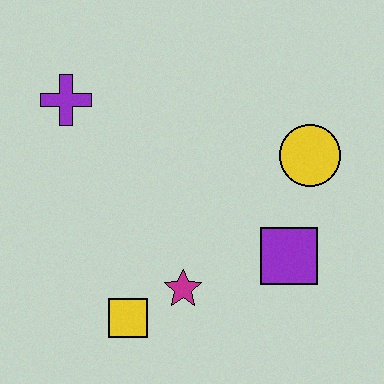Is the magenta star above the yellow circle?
No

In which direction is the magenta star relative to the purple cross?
The magenta star is below the purple cross.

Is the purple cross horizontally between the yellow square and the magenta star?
No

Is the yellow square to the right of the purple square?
No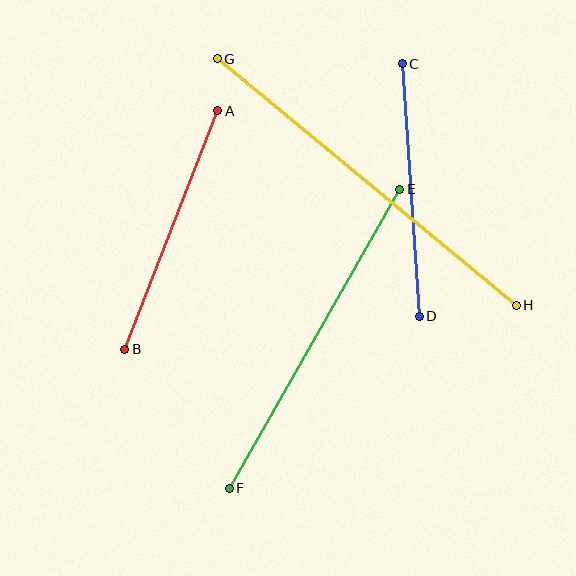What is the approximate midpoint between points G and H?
The midpoint is at approximately (367, 182) pixels.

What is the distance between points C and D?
The distance is approximately 253 pixels.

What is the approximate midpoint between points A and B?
The midpoint is at approximately (171, 230) pixels.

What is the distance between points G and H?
The distance is approximately 387 pixels.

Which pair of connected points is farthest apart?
Points G and H are farthest apart.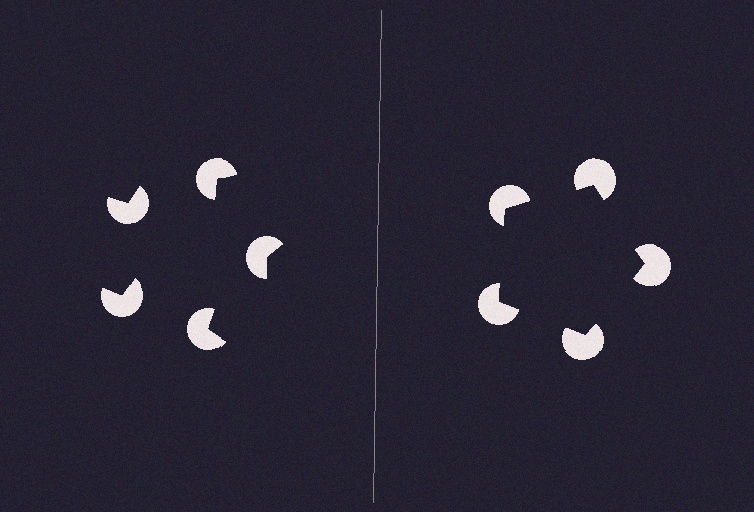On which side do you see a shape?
An illusory pentagon appears on the right side. On the left side the wedge cuts are rotated, so no coherent shape forms.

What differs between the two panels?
The pac-man discs are positioned identically on both sides; only the wedge orientations differ. On the right they align to a pentagon; on the left they are misaligned.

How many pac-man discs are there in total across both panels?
10 — 5 on each side.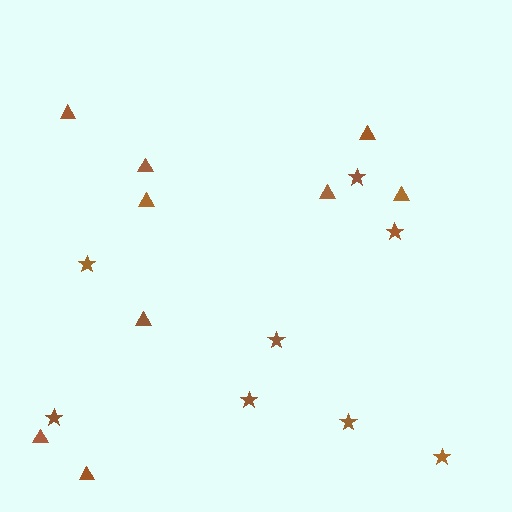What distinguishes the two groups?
There are 2 groups: one group of triangles (9) and one group of stars (8).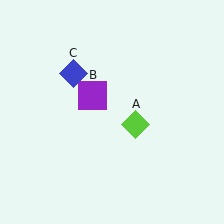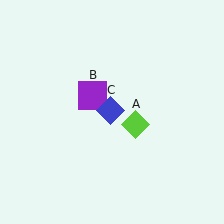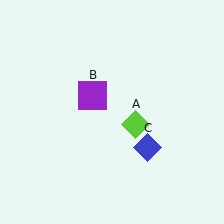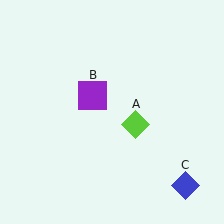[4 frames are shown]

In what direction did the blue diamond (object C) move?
The blue diamond (object C) moved down and to the right.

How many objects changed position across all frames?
1 object changed position: blue diamond (object C).